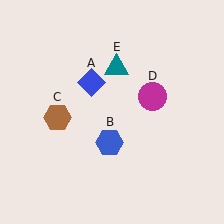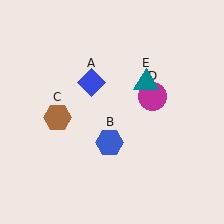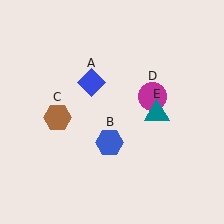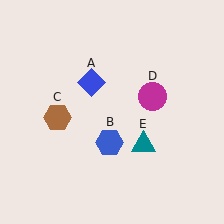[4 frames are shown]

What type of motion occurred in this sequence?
The teal triangle (object E) rotated clockwise around the center of the scene.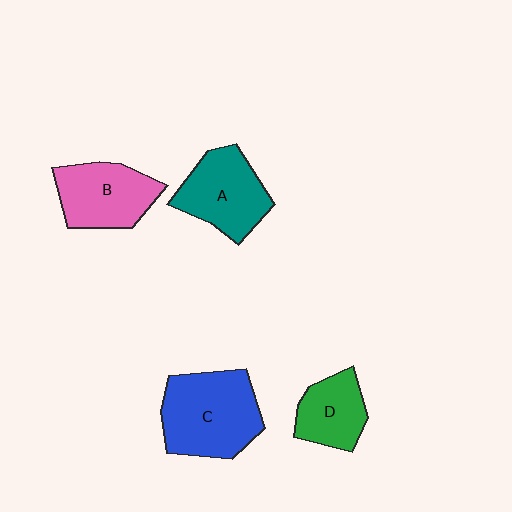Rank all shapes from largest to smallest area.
From largest to smallest: C (blue), A (teal), B (pink), D (green).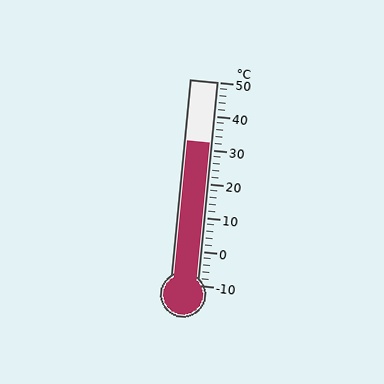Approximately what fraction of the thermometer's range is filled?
The thermometer is filled to approximately 70% of its range.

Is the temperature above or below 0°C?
The temperature is above 0°C.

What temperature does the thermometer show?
The thermometer shows approximately 32°C.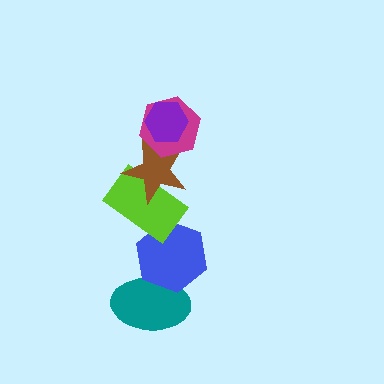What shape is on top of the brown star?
The magenta hexagon is on top of the brown star.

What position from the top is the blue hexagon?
The blue hexagon is 5th from the top.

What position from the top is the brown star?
The brown star is 3rd from the top.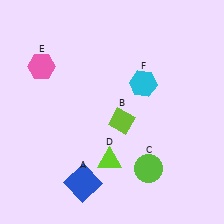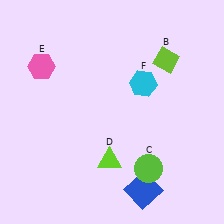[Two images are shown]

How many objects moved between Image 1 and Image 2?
2 objects moved between the two images.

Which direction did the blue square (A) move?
The blue square (A) moved right.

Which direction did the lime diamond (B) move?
The lime diamond (B) moved up.